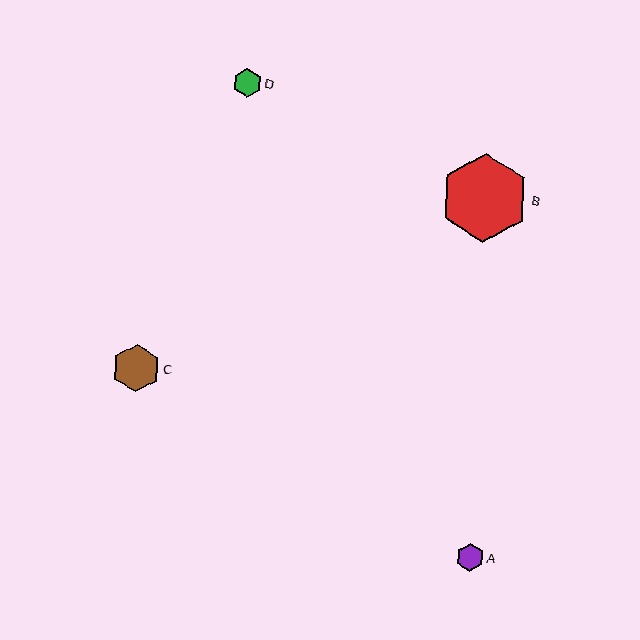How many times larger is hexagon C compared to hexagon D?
Hexagon C is approximately 1.7 times the size of hexagon D.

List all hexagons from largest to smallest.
From largest to smallest: B, C, D, A.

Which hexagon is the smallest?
Hexagon A is the smallest with a size of approximately 28 pixels.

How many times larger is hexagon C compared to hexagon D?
Hexagon C is approximately 1.7 times the size of hexagon D.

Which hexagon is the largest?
Hexagon B is the largest with a size of approximately 88 pixels.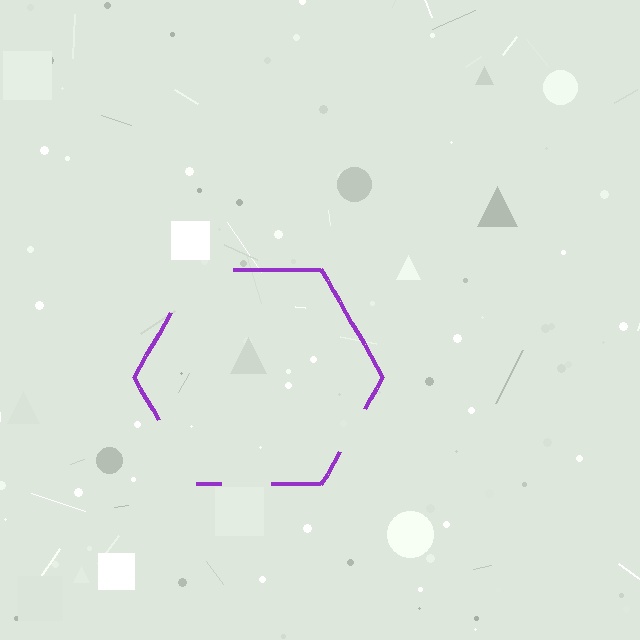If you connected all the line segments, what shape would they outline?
They would outline a hexagon.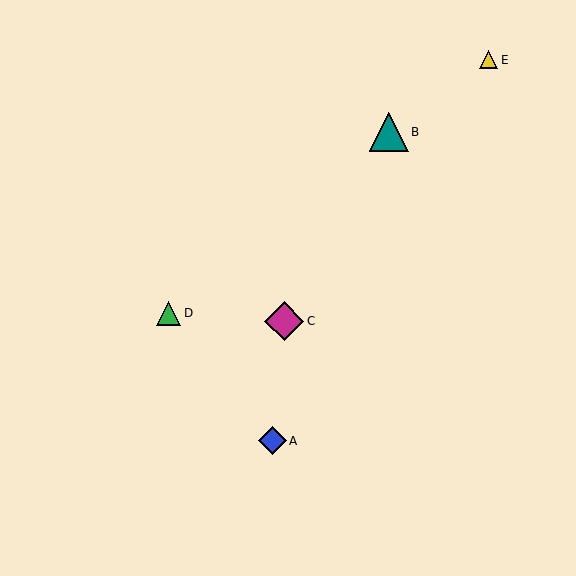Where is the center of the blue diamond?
The center of the blue diamond is at (272, 441).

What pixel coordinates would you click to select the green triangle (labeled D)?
Click at (168, 313) to select the green triangle D.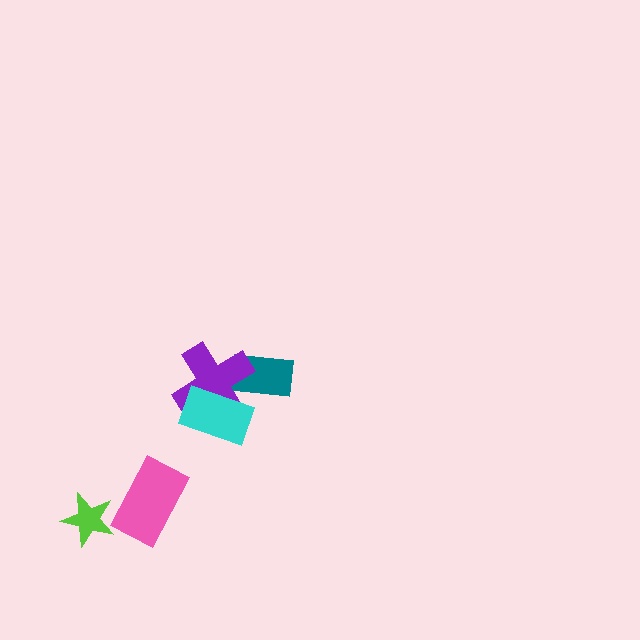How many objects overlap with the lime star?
0 objects overlap with the lime star.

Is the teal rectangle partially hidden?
Yes, it is partially covered by another shape.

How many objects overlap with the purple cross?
2 objects overlap with the purple cross.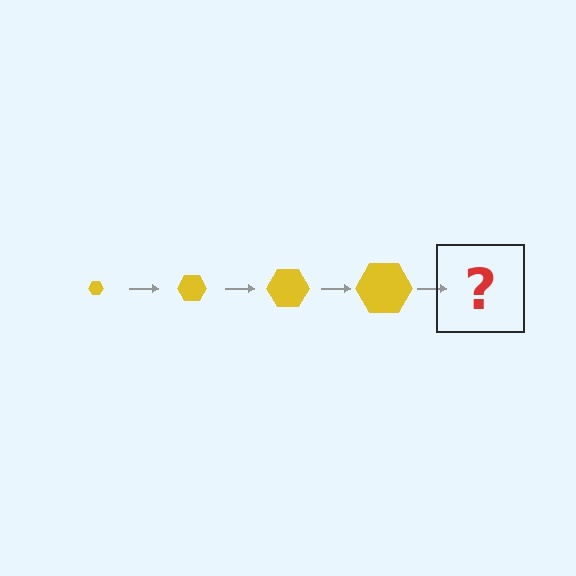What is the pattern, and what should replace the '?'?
The pattern is that the hexagon gets progressively larger each step. The '?' should be a yellow hexagon, larger than the previous one.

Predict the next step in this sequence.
The next step is a yellow hexagon, larger than the previous one.